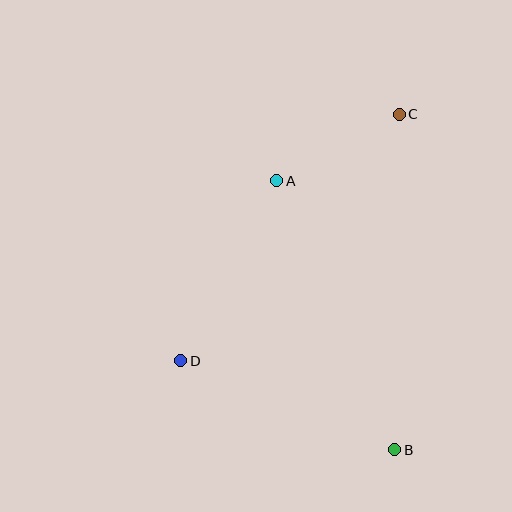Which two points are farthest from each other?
Points B and C are farthest from each other.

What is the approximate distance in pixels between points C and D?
The distance between C and D is approximately 329 pixels.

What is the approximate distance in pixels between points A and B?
The distance between A and B is approximately 294 pixels.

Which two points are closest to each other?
Points A and C are closest to each other.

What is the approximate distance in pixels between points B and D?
The distance between B and D is approximately 232 pixels.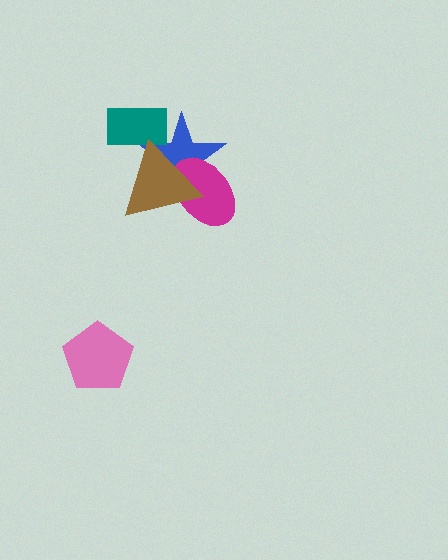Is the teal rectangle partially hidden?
Yes, it is partially covered by another shape.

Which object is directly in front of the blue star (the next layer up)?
The magenta ellipse is directly in front of the blue star.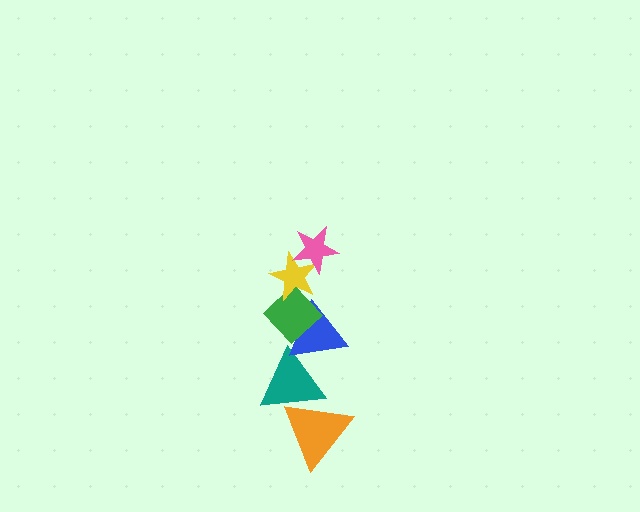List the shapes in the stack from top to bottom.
From top to bottom: the pink star, the yellow star, the green diamond, the blue triangle, the teal triangle, the orange triangle.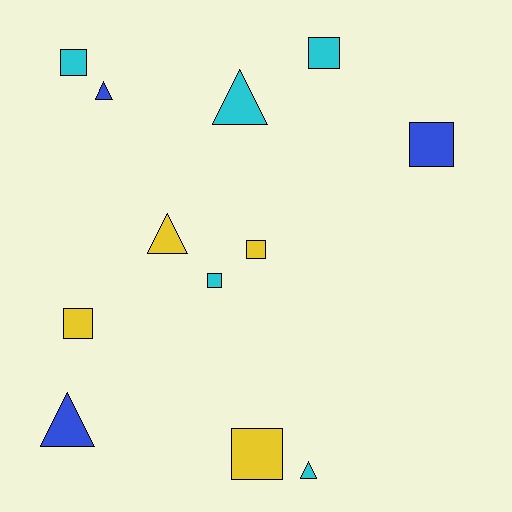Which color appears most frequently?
Cyan, with 5 objects.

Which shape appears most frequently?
Square, with 7 objects.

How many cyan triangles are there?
There are 2 cyan triangles.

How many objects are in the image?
There are 12 objects.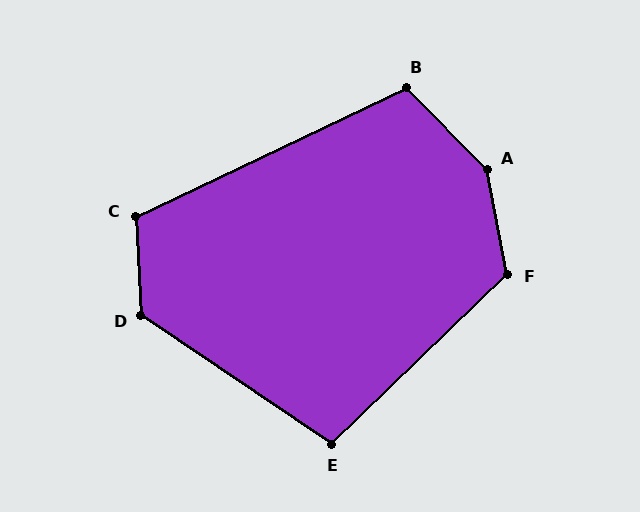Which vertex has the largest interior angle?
A, at approximately 146 degrees.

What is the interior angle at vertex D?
Approximately 127 degrees (obtuse).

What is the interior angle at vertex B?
Approximately 110 degrees (obtuse).